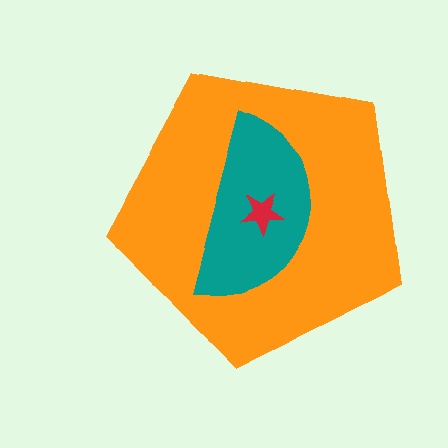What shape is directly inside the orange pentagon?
The teal semicircle.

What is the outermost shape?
The orange pentagon.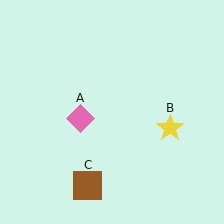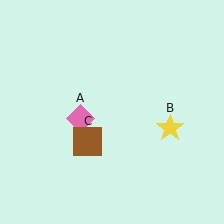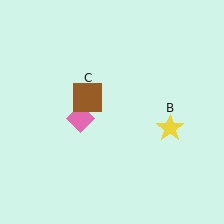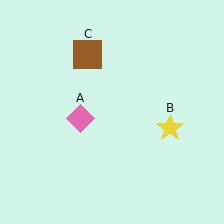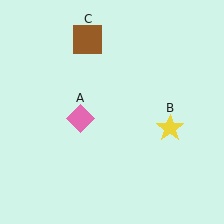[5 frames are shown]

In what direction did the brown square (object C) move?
The brown square (object C) moved up.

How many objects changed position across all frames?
1 object changed position: brown square (object C).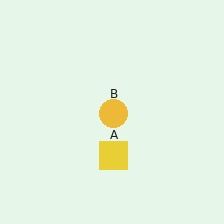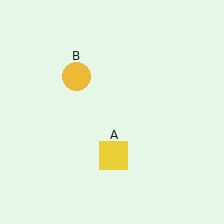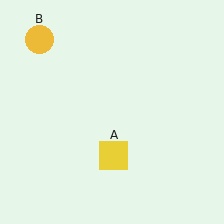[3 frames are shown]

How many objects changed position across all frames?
1 object changed position: yellow circle (object B).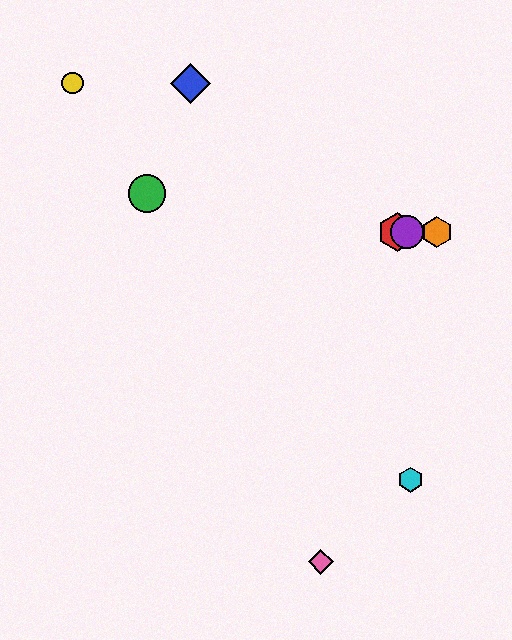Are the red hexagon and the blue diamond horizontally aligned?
No, the red hexagon is at y≈232 and the blue diamond is at y≈83.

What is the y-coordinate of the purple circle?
The purple circle is at y≈232.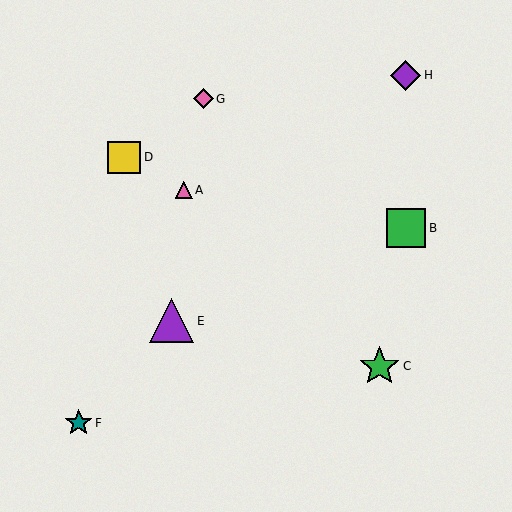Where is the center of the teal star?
The center of the teal star is at (79, 423).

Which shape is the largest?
The purple triangle (labeled E) is the largest.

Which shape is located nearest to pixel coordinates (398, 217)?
The green square (labeled B) at (406, 228) is nearest to that location.